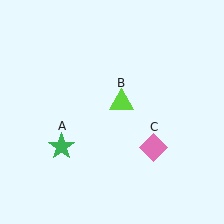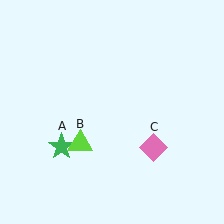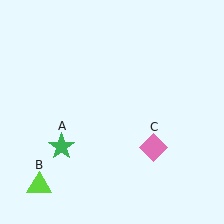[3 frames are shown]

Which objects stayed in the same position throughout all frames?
Green star (object A) and pink diamond (object C) remained stationary.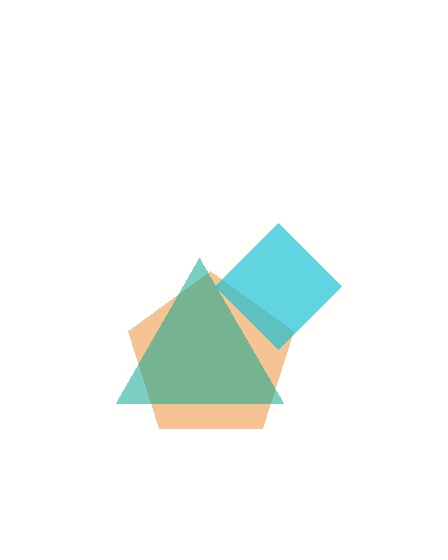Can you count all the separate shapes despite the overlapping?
Yes, there are 3 separate shapes.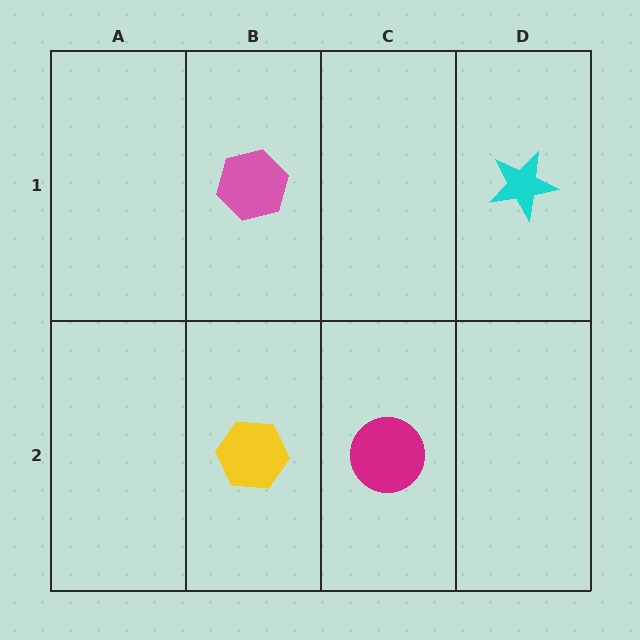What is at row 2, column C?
A magenta circle.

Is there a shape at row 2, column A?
No, that cell is empty.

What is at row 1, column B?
A pink hexagon.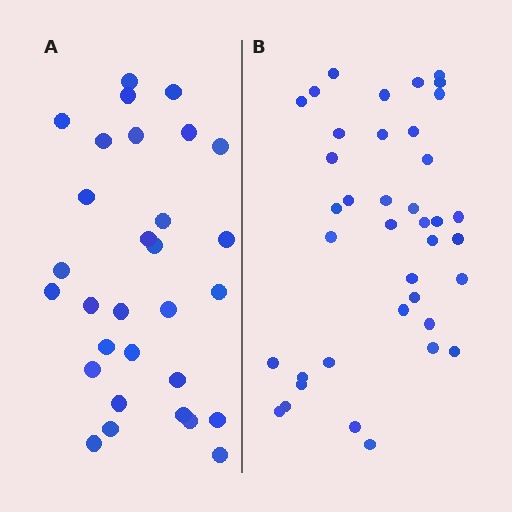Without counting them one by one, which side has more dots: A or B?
Region B (the right region) has more dots.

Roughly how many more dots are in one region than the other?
Region B has roughly 8 or so more dots than region A.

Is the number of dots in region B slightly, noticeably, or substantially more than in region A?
Region B has noticeably more, but not dramatically so. The ratio is roughly 1.3 to 1.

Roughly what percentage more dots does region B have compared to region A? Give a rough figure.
About 30% more.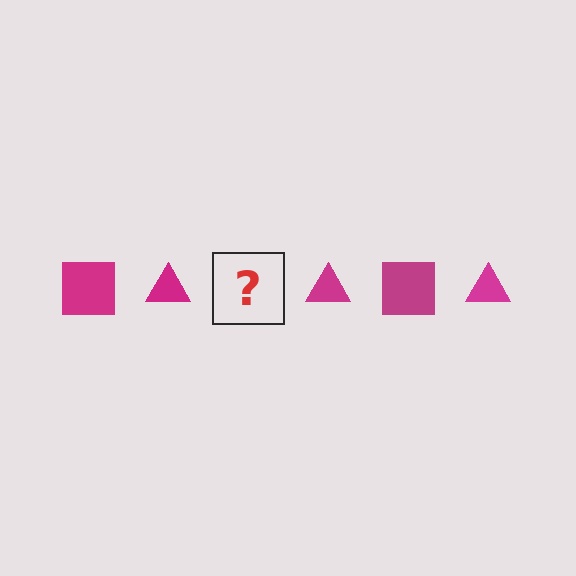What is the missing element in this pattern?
The missing element is a magenta square.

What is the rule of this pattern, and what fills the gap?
The rule is that the pattern cycles through square, triangle shapes in magenta. The gap should be filled with a magenta square.